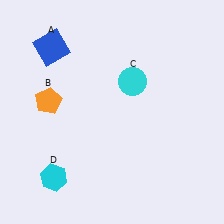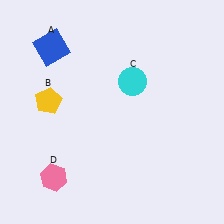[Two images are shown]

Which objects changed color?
B changed from orange to yellow. D changed from cyan to pink.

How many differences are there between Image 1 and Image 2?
There are 2 differences between the two images.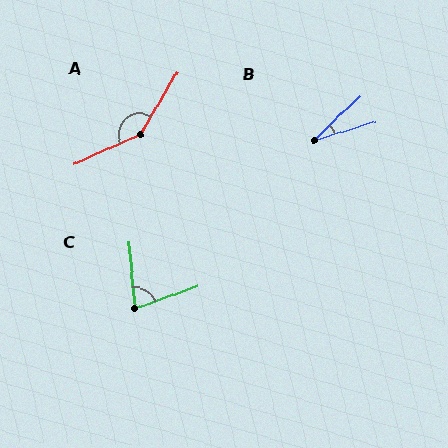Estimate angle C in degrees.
Approximately 75 degrees.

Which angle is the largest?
A, at approximately 145 degrees.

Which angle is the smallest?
B, at approximately 27 degrees.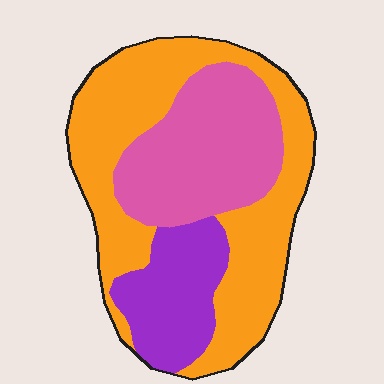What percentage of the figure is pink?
Pink takes up about one third (1/3) of the figure.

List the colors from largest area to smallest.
From largest to smallest: orange, pink, purple.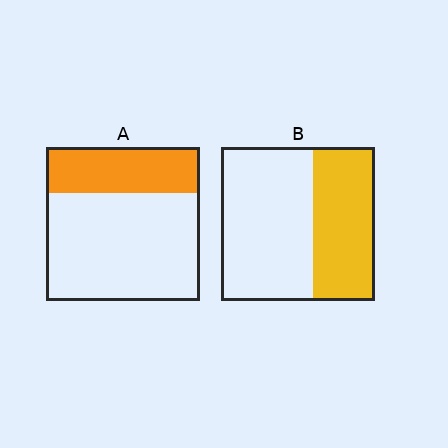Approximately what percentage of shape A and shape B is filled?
A is approximately 30% and B is approximately 40%.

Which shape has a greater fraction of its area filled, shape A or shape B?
Shape B.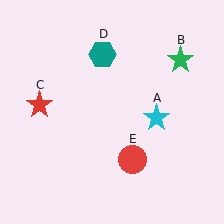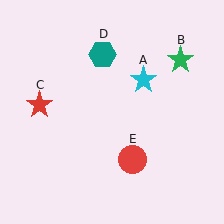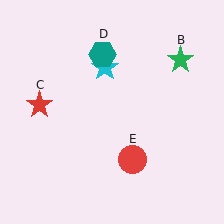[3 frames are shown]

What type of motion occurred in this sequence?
The cyan star (object A) rotated counterclockwise around the center of the scene.